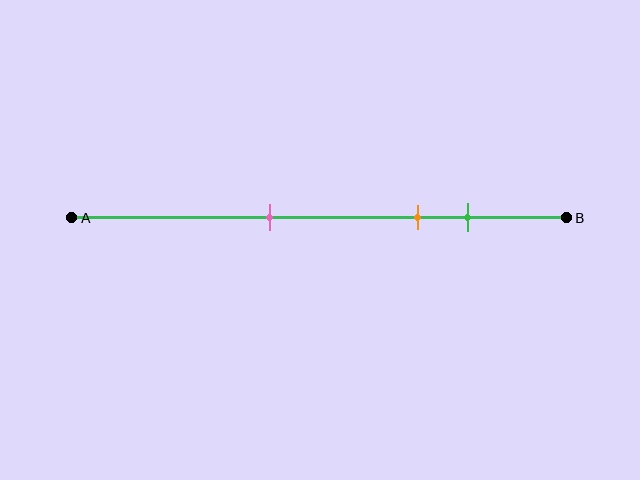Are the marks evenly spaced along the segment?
No, the marks are not evenly spaced.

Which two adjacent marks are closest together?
The orange and green marks are the closest adjacent pair.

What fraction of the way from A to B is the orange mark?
The orange mark is approximately 70% (0.7) of the way from A to B.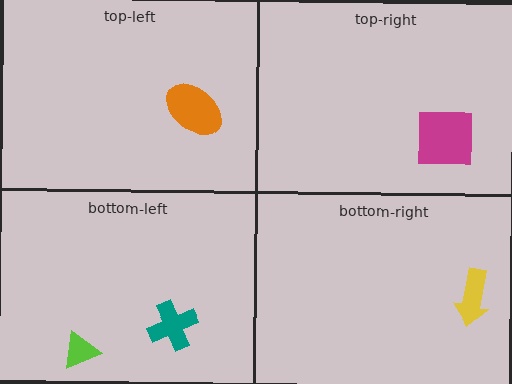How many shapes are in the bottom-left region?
2.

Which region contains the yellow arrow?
The bottom-right region.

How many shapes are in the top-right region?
1.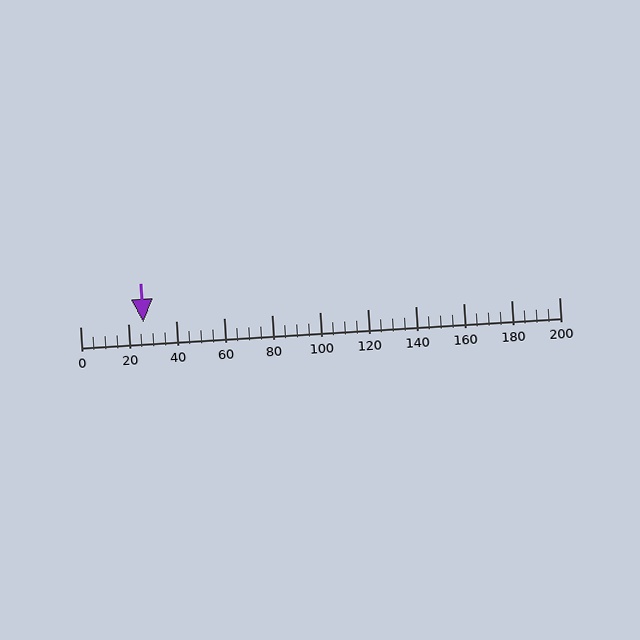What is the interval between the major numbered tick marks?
The major tick marks are spaced 20 units apart.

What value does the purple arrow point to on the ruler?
The purple arrow points to approximately 26.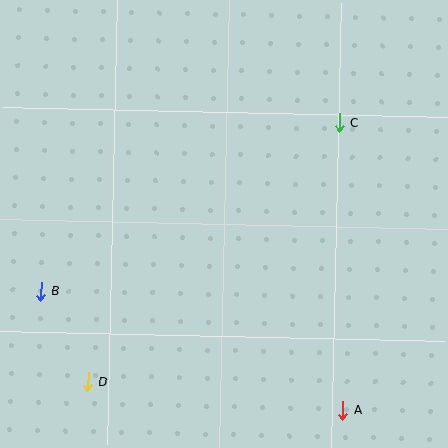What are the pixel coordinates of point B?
Point B is at (41, 291).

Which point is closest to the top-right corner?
Point C is closest to the top-right corner.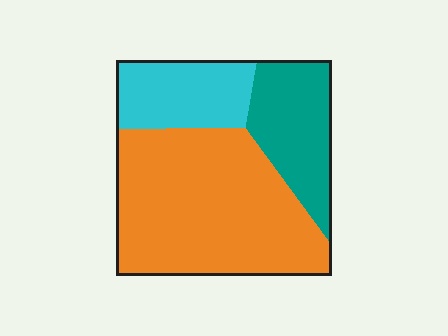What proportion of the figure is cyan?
Cyan covers roughly 20% of the figure.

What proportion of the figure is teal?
Teal takes up about one quarter (1/4) of the figure.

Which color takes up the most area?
Orange, at roughly 60%.